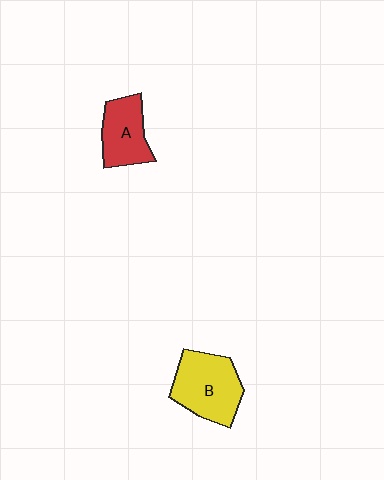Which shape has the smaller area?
Shape A (red).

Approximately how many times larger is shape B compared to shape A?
Approximately 1.3 times.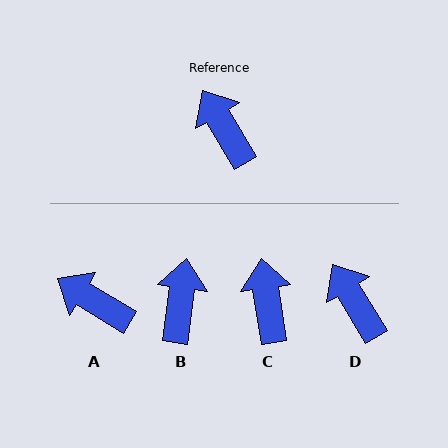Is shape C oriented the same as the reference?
No, it is off by about 22 degrees.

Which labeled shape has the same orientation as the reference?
D.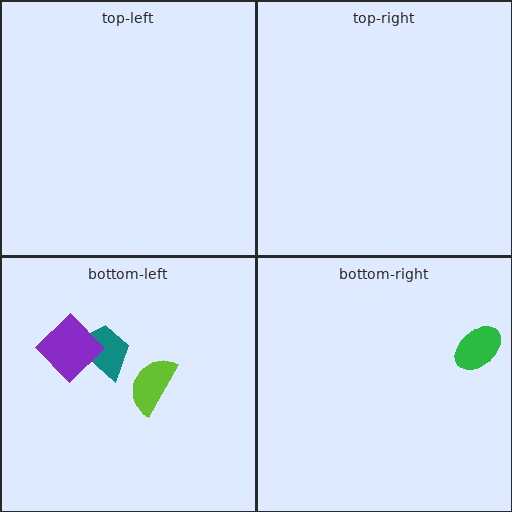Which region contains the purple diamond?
The bottom-left region.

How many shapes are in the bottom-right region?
1.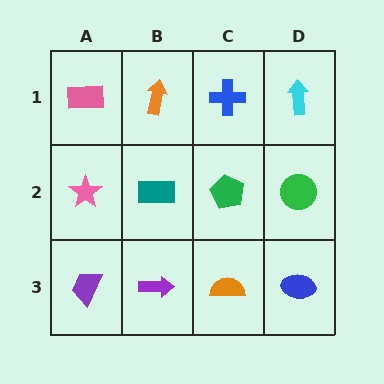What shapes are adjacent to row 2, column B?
An orange arrow (row 1, column B), a purple arrow (row 3, column B), a pink star (row 2, column A), a green pentagon (row 2, column C).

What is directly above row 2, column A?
A pink rectangle.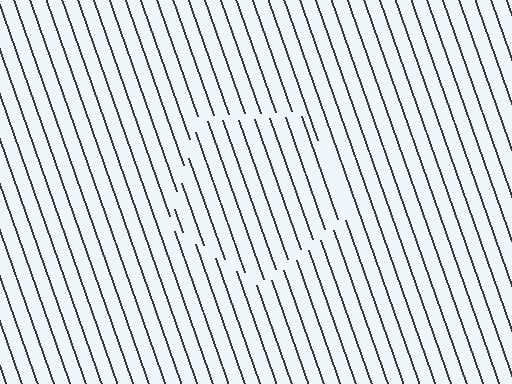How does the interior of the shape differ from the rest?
The interior of the shape contains the same grating, shifted by half a period — the contour is defined by the phase discontinuity where line-ends from the inner and outer gratings abut.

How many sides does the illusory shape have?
5 sides — the line-ends trace a pentagon.